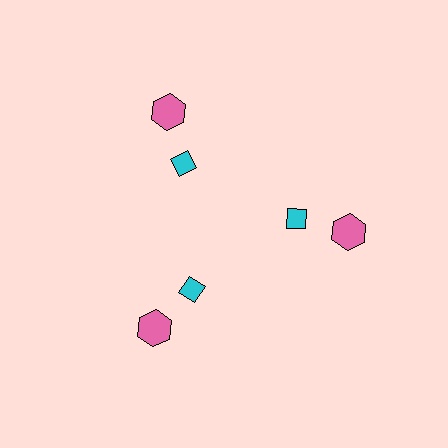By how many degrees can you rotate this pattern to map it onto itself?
The pattern maps onto itself every 120 degrees of rotation.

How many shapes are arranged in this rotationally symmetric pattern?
There are 6 shapes, arranged in 3 groups of 2.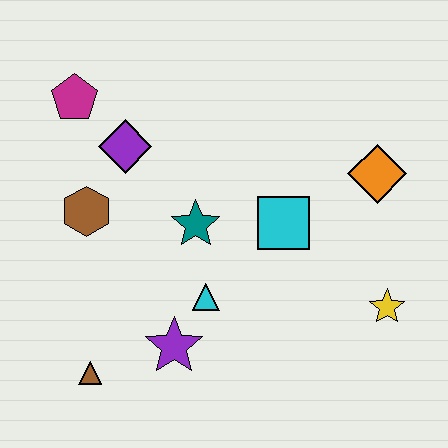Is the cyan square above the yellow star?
Yes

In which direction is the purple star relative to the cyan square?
The purple star is below the cyan square.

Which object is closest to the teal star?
The cyan triangle is closest to the teal star.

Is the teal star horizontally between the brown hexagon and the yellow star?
Yes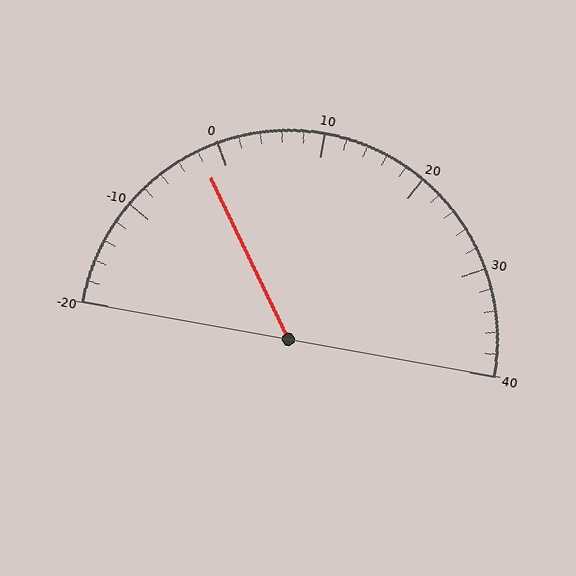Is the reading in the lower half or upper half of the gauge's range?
The reading is in the lower half of the range (-20 to 40).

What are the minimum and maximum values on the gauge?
The gauge ranges from -20 to 40.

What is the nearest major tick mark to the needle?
The nearest major tick mark is 0.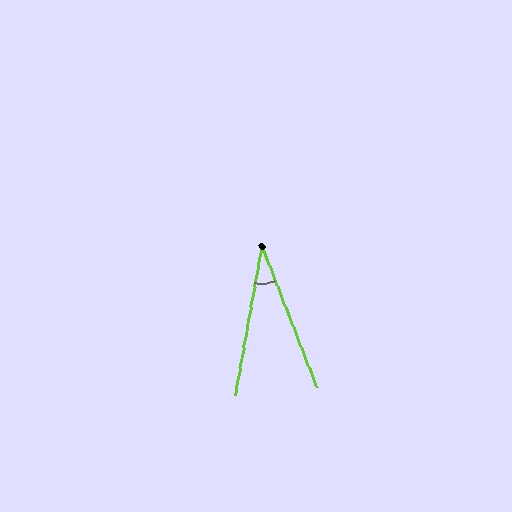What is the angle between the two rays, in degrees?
Approximately 32 degrees.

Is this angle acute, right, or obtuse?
It is acute.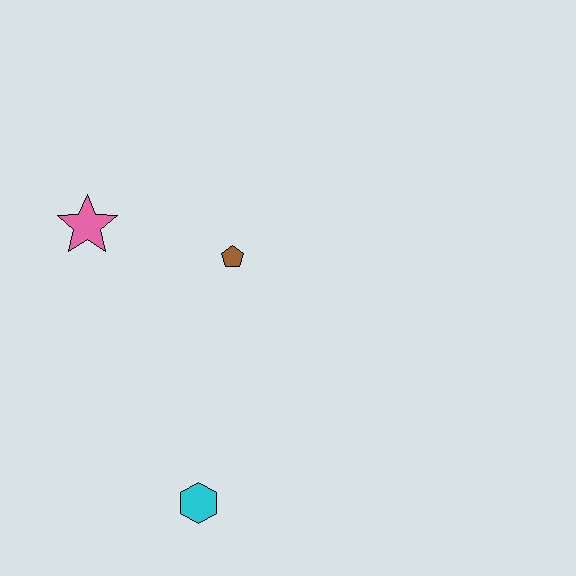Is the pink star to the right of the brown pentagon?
No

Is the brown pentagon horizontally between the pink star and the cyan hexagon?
No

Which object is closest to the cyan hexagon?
The brown pentagon is closest to the cyan hexagon.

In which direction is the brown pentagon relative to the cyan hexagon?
The brown pentagon is above the cyan hexagon.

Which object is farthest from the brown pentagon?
The cyan hexagon is farthest from the brown pentagon.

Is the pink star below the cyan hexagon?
No